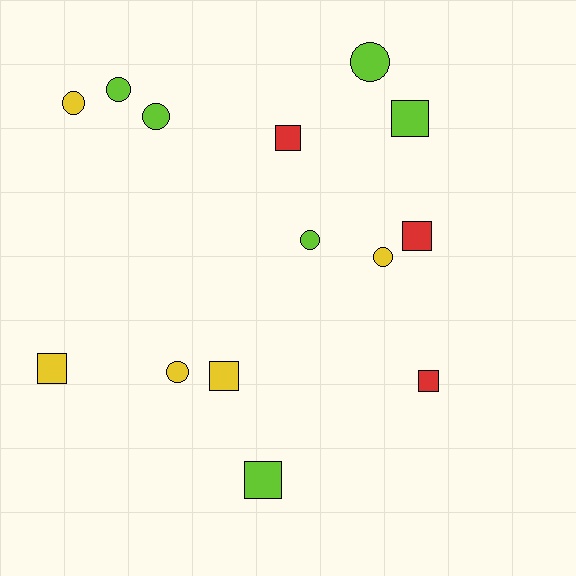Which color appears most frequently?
Lime, with 6 objects.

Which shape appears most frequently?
Square, with 7 objects.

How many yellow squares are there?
There are 2 yellow squares.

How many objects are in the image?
There are 14 objects.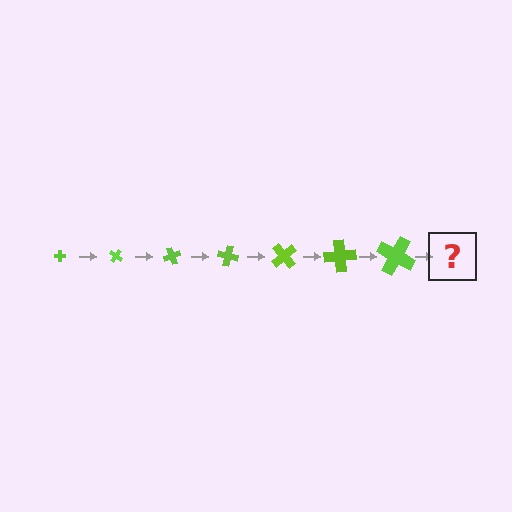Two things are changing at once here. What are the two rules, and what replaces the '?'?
The two rules are that the cross grows larger each step and it rotates 35 degrees each step. The '?' should be a cross, larger than the previous one and rotated 245 degrees from the start.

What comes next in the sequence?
The next element should be a cross, larger than the previous one and rotated 245 degrees from the start.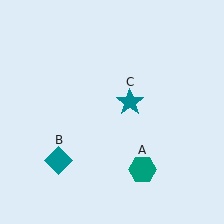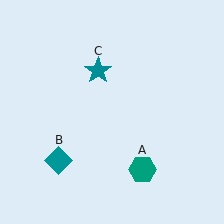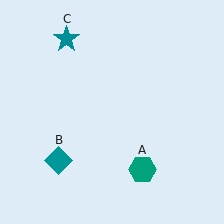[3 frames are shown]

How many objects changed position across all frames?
1 object changed position: teal star (object C).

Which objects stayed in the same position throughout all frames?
Teal hexagon (object A) and teal diamond (object B) remained stationary.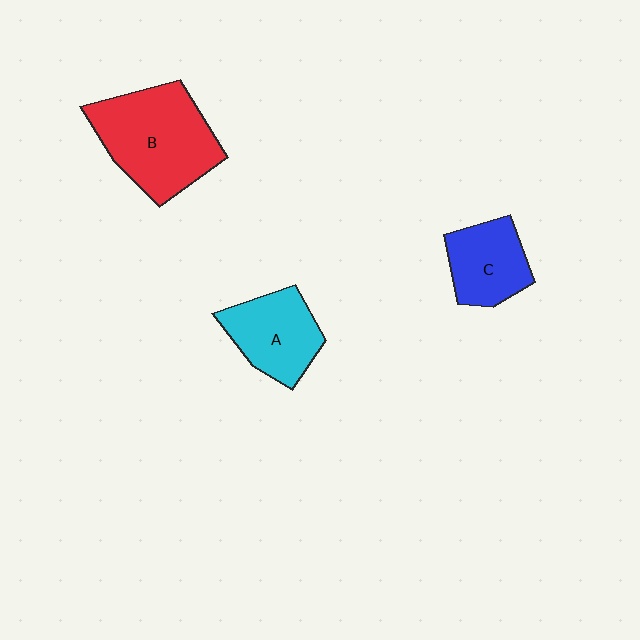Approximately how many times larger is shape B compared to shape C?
Approximately 1.8 times.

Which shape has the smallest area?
Shape C (blue).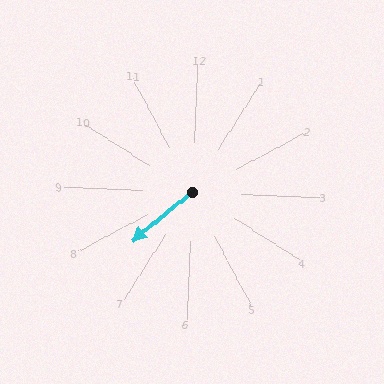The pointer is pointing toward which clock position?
Roughly 8 o'clock.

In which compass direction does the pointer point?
Southwest.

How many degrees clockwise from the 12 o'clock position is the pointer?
Approximately 228 degrees.